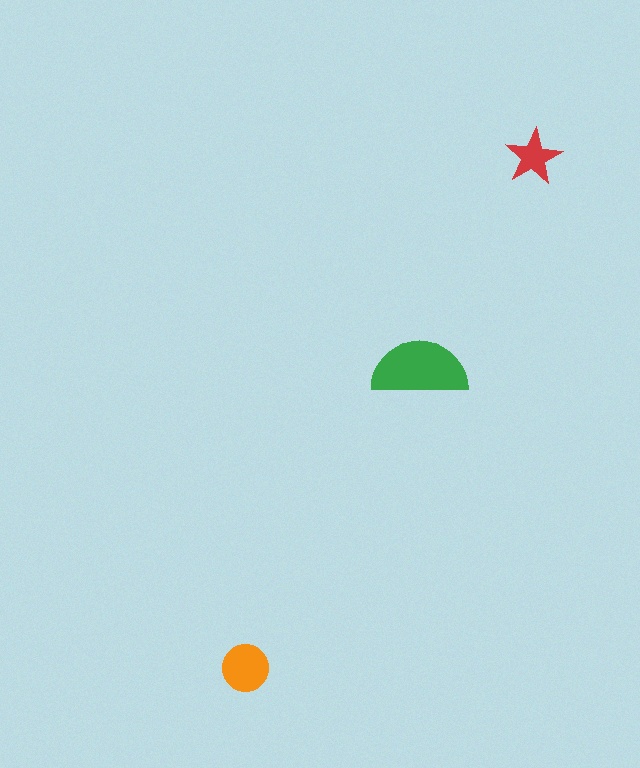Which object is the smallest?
The red star.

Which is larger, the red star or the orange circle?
The orange circle.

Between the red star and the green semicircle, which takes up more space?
The green semicircle.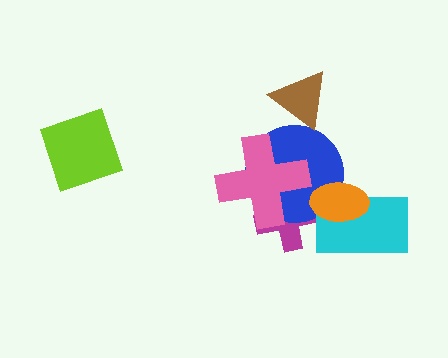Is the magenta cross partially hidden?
Yes, it is partially covered by another shape.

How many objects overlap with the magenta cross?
3 objects overlap with the magenta cross.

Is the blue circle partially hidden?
Yes, it is partially covered by another shape.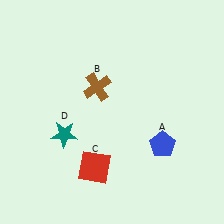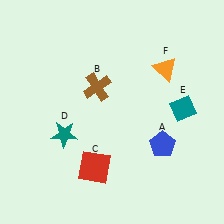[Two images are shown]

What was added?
A teal diamond (E), an orange triangle (F) were added in Image 2.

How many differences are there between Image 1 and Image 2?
There are 2 differences between the two images.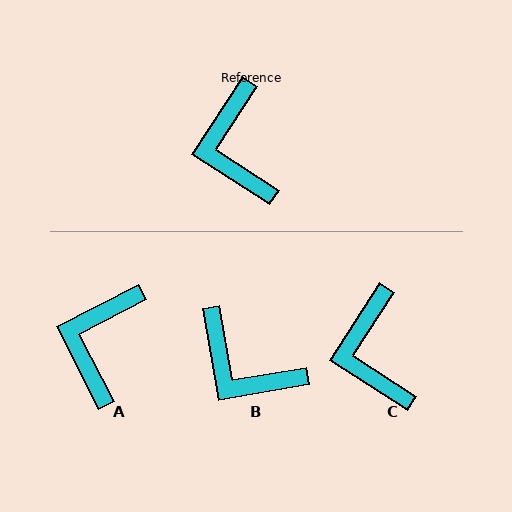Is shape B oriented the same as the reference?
No, it is off by about 43 degrees.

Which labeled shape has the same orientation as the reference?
C.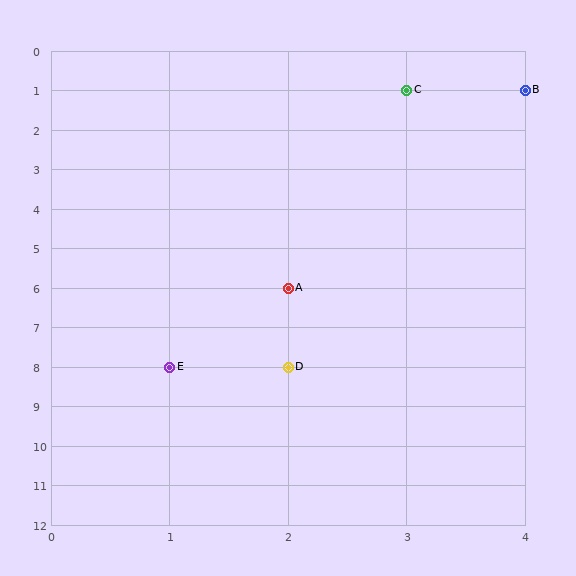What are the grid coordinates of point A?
Point A is at grid coordinates (2, 6).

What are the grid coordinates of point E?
Point E is at grid coordinates (1, 8).